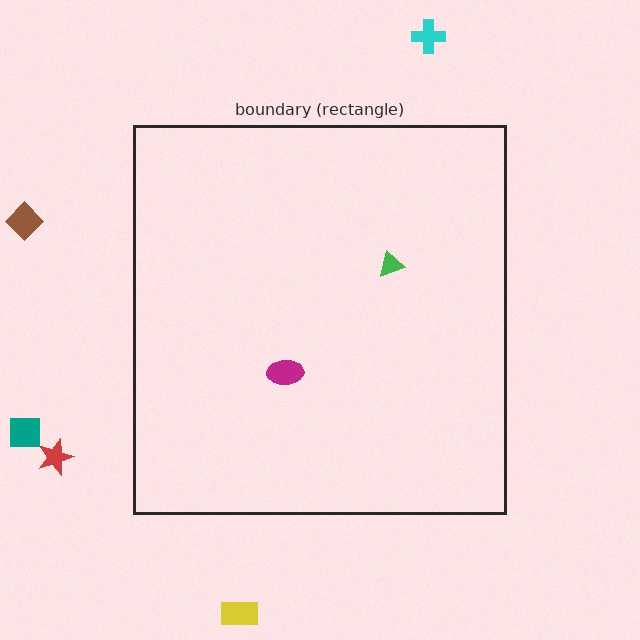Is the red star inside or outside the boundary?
Outside.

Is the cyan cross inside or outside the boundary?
Outside.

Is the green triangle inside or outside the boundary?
Inside.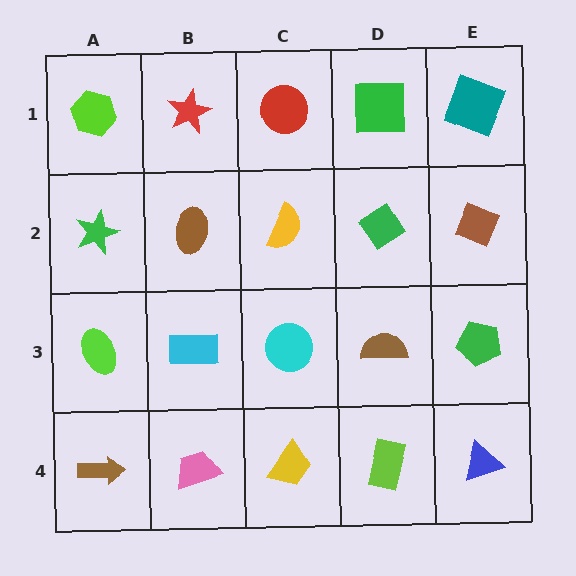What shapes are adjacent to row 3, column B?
A brown ellipse (row 2, column B), a pink trapezoid (row 4, column B), a lime ellipse (row 3, column A), a cyan circle (row 3, column C).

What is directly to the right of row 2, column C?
A green diamond.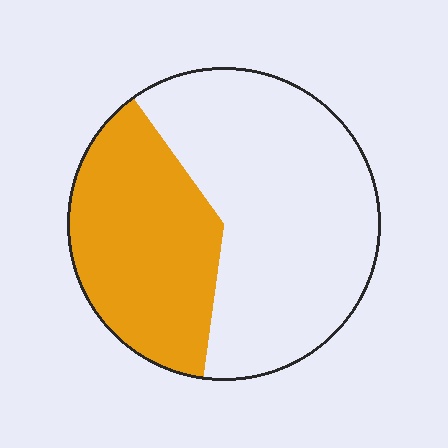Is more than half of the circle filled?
No.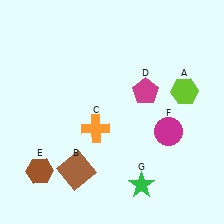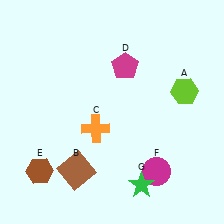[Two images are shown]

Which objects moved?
The objects that moved are: the magenta pentagon (D), the magenta circle (F).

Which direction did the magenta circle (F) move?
The magenta circle (F) moved down.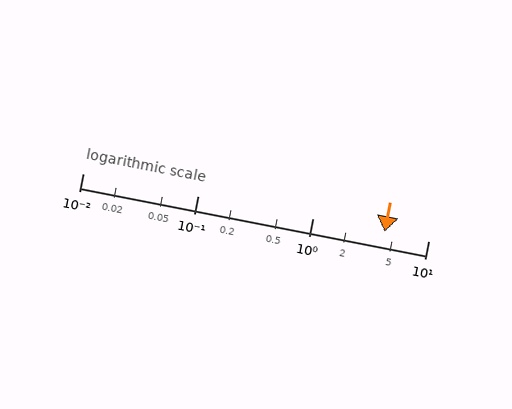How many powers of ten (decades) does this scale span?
The scale spans 3 decades, from 0.01 to 10.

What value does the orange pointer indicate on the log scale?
The pointer indicates approximately 4.2.